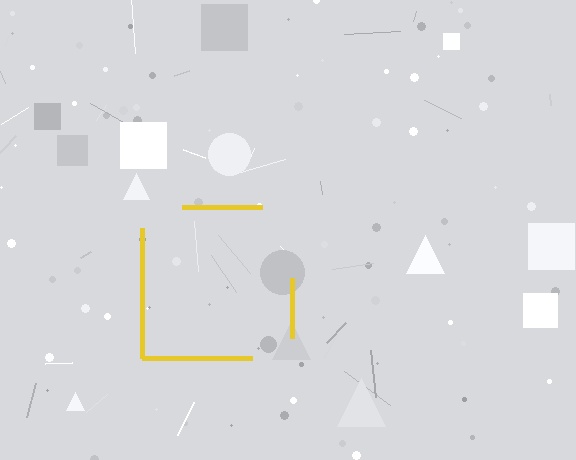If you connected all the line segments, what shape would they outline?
They would outline a square.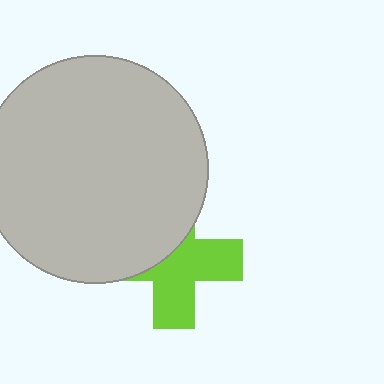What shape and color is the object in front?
The object in front is a light gray circle.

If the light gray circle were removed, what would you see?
You would see the complete lime cross.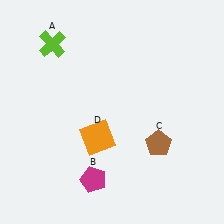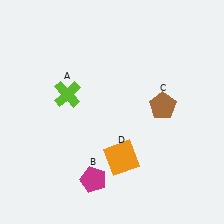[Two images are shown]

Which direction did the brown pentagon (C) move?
The brown pentagon (C) moved up.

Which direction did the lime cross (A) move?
The lime cross (A) moved down.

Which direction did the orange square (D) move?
The orange square (D) moved right.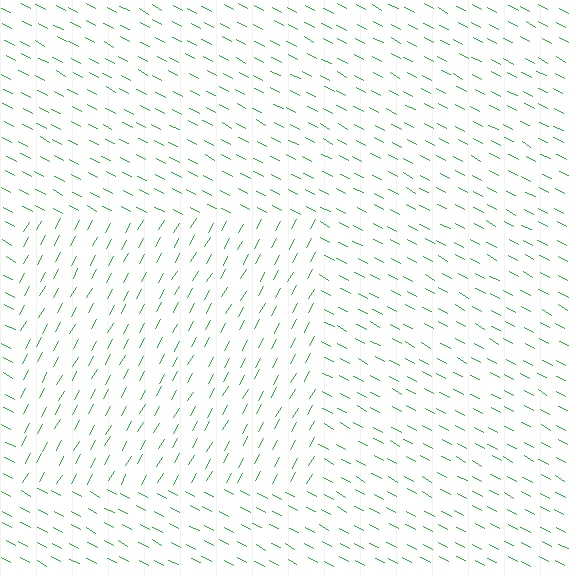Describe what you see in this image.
The image is filled with small green line segments. A rectangle region in the image has lines oriented differently from the surrounding lines, creating a visible texture boundary.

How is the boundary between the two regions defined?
The boundary is defined purely by a change in line orientation (approximately 89 degrees difference). All lines are the same color and thickness.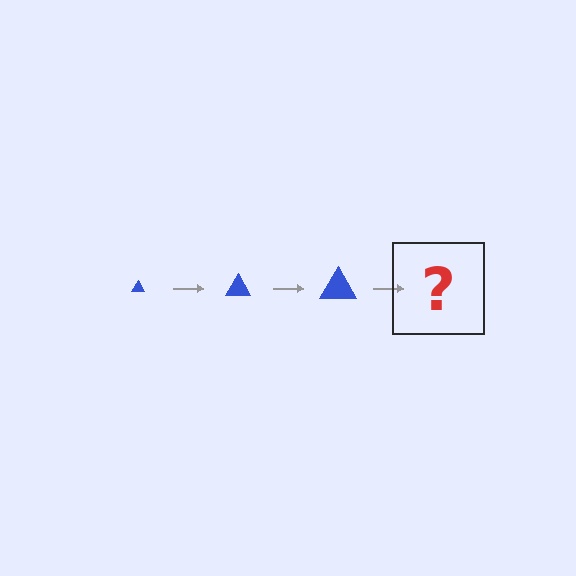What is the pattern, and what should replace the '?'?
The pattern is that the triangle gets progressively larger each step. The '?' should be a blue triangle, larger than the previous one.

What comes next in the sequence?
The next element should be a blue triangle, larger than the previous one.